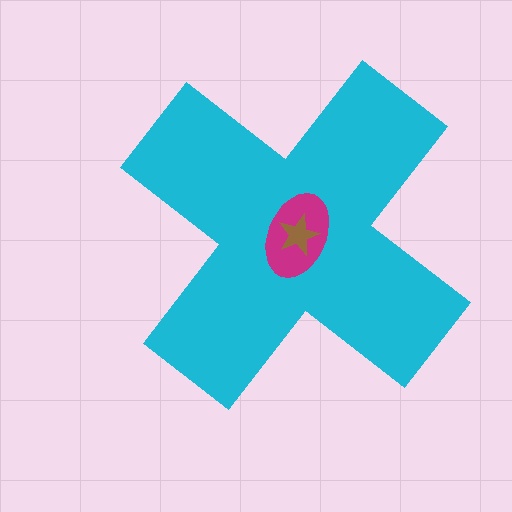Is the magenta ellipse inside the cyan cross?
Yes.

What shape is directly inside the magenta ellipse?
The brown star.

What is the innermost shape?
The brown star.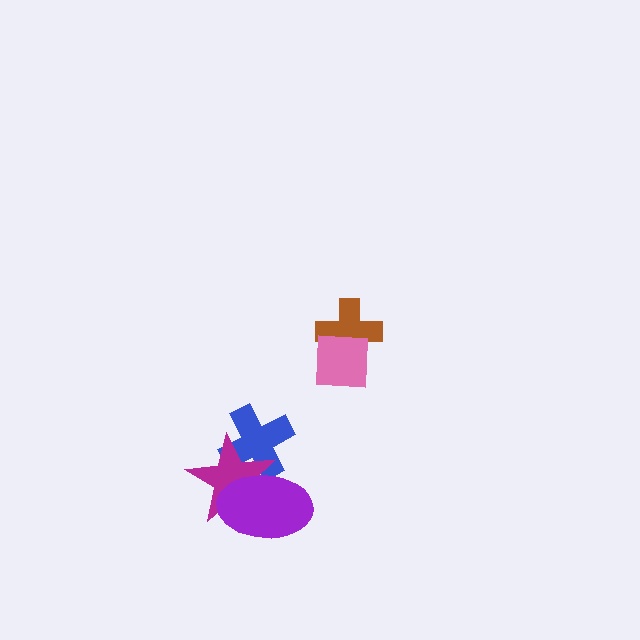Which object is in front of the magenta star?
The purple ellipse is in front of the magenta star.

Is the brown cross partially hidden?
Yes, it is partially covered by another shape.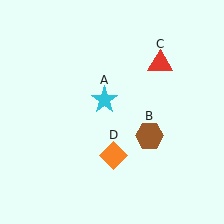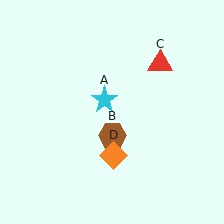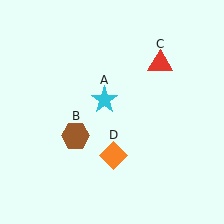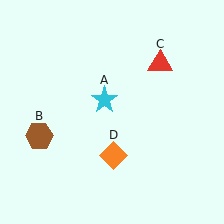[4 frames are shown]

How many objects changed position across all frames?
1 object changed position: brown hexagon (object B).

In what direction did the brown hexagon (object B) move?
The brown hexagon (object B) moved left.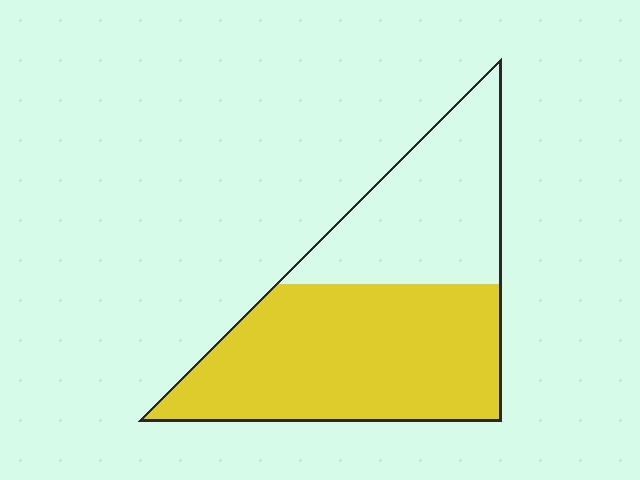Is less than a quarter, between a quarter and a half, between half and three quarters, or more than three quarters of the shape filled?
Between half and three quarters.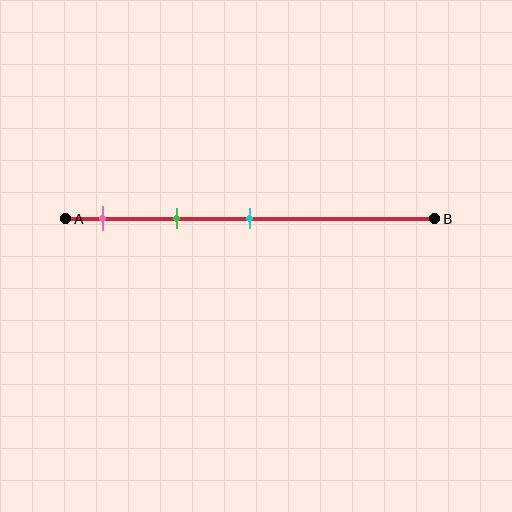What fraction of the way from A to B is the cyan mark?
The cyan mark is approximately 50% (0.5) of the way from A to B.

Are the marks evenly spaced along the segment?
Yes, the marks are approximately evenly spaced.